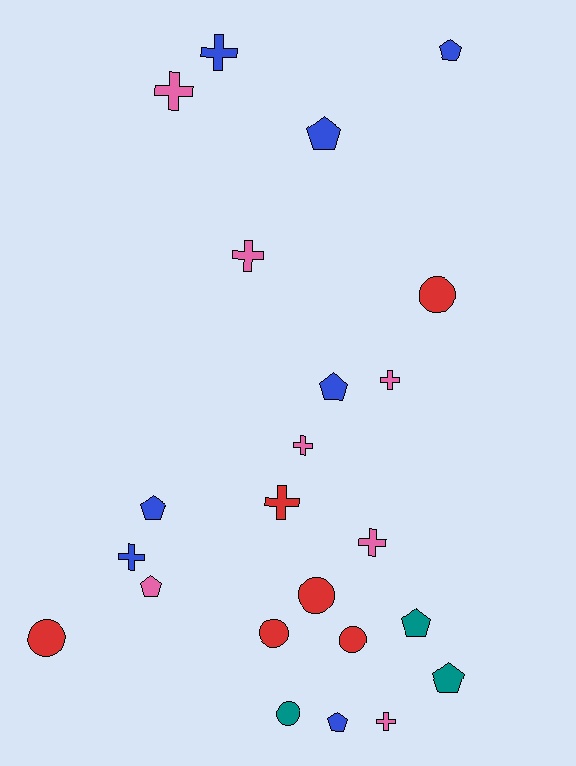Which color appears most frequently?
Blue, with 7 objects.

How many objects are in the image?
There are 23 objects.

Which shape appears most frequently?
Cross, with 9 objects.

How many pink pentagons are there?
There is 1 pink pentagon.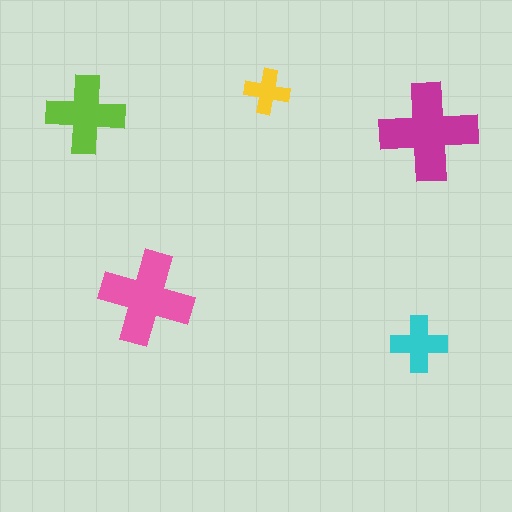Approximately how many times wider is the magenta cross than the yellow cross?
About 2 times wider.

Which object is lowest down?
The cyan cross is bottommost.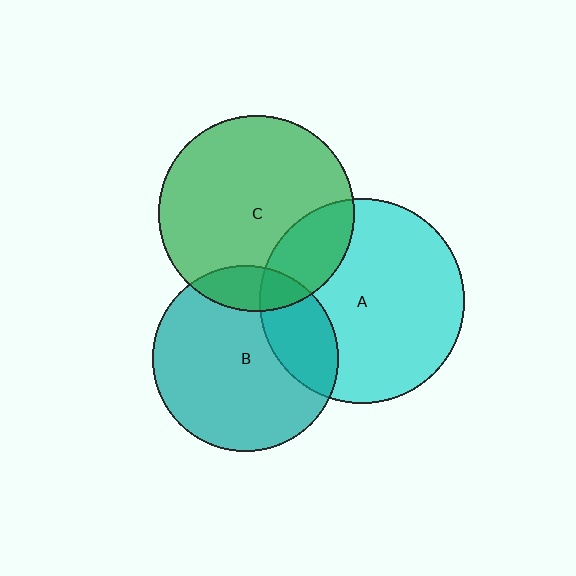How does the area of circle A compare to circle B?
Approximately 1.2 times.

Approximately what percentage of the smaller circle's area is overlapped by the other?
Approximately 25%.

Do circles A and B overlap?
Yes.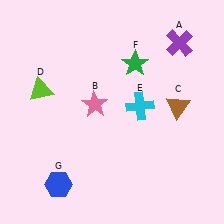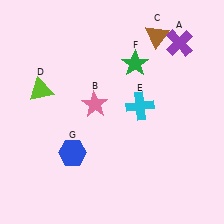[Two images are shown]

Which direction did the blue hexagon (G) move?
The blue hexagon (G) moved up.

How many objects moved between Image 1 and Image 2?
2 objects moved between the two images.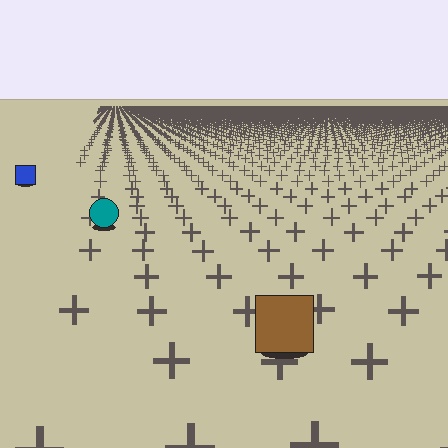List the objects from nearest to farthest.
From nearest to farthest: the brown square, the teal circle, the blue square.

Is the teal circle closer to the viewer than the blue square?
Yes. The teal circle is closer — you can tell from the texture gradient: the ground texture is coarser near it.